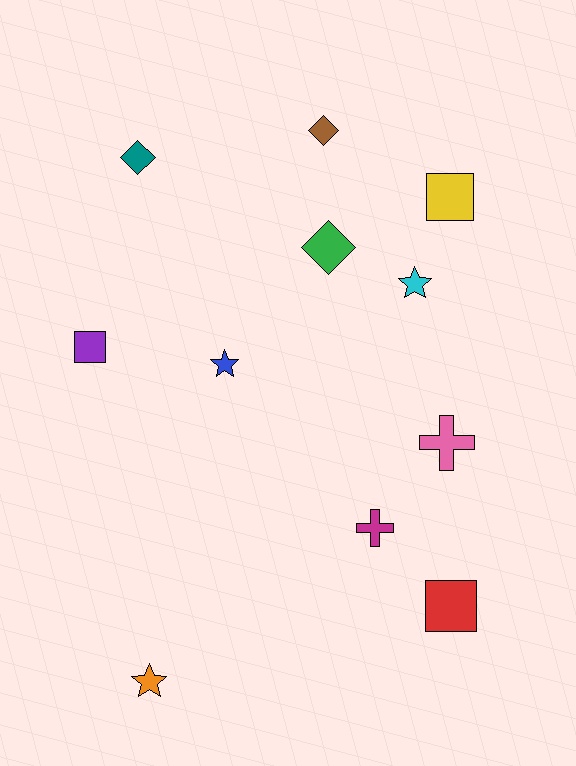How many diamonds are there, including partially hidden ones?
There are 3 diamonds.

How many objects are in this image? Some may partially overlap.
There are 11 objects.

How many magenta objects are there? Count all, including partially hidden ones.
There is 1 magenta object.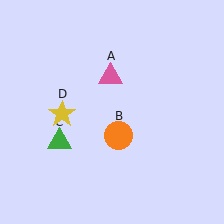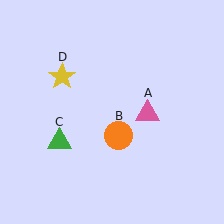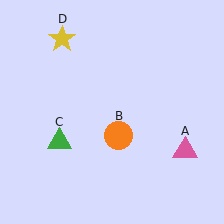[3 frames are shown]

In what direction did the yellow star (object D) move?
The yellow star (object D) moved up.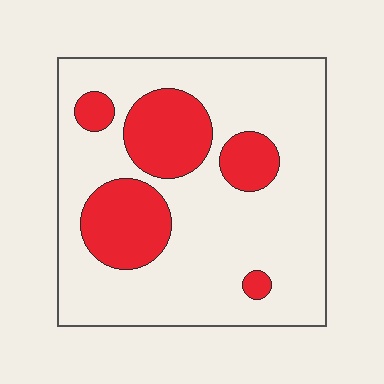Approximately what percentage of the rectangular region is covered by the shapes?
Approximately 25%.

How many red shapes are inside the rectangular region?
5.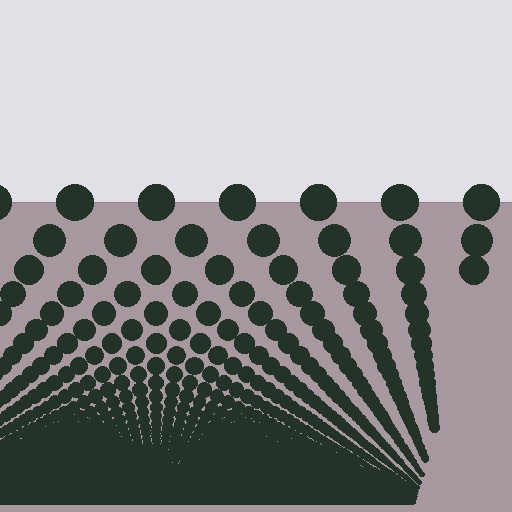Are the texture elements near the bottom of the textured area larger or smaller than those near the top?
Smaller. The gradient is inverted — elements near the bottom are smaller and denser.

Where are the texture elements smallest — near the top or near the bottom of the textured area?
Near the bottom.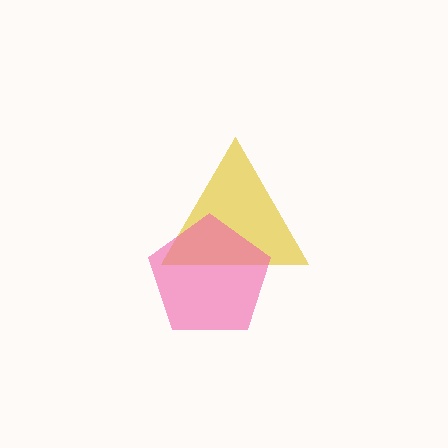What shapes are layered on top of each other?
The layered shapes are: a yellow triangle, a pink pentagon.